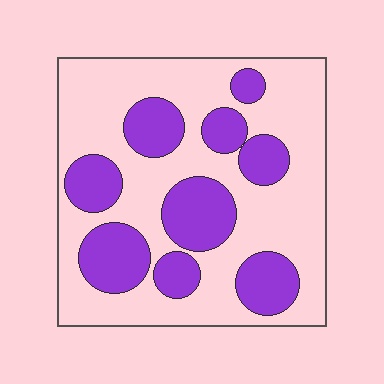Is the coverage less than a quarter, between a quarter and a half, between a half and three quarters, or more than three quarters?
Between a quarter and a half.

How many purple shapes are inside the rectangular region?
9.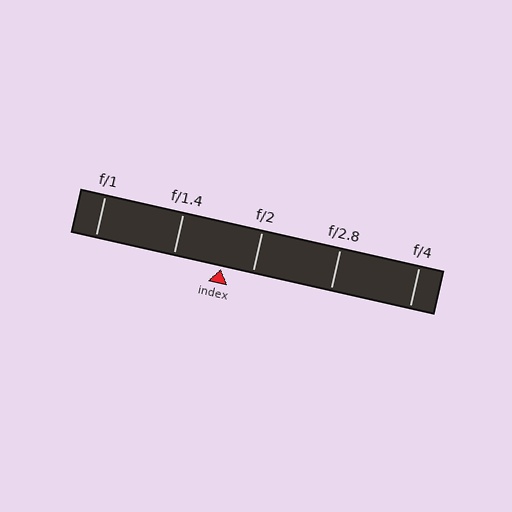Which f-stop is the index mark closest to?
The index mark is closest to f/2.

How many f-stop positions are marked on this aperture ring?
There are 5 f-stop positions marked.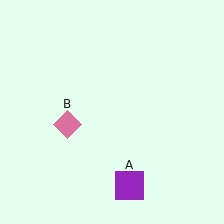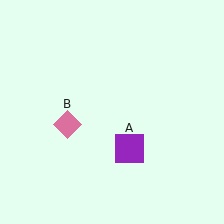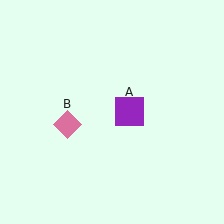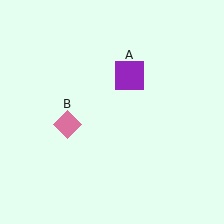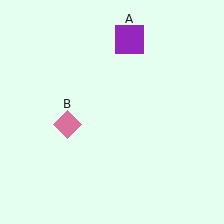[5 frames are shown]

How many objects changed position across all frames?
1 object changed position: purple square (object A).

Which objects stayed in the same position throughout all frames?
Pink diamond (object B) remained stationary.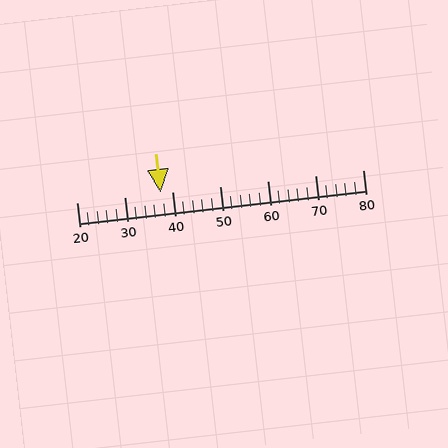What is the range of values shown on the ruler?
The ruler shows values from 20 to 80.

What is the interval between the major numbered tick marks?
The major tick marks are spaced 10 units apart.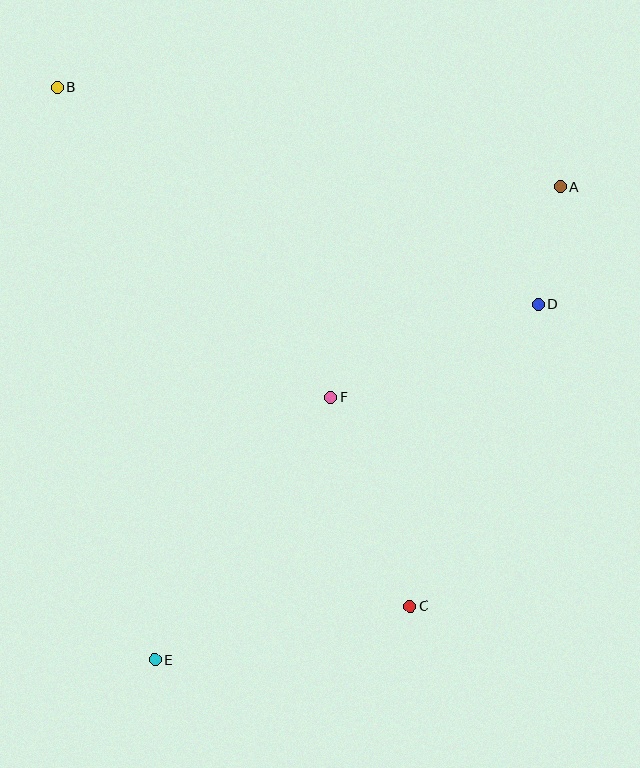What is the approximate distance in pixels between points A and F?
The distance between A and F is approximately 312 pixels.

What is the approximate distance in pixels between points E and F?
The distance between E and F is approximately 316 pixels.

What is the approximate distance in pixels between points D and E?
The distance between D and E is approximately 523 pixels.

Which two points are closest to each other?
Points A and D are closest to each other.